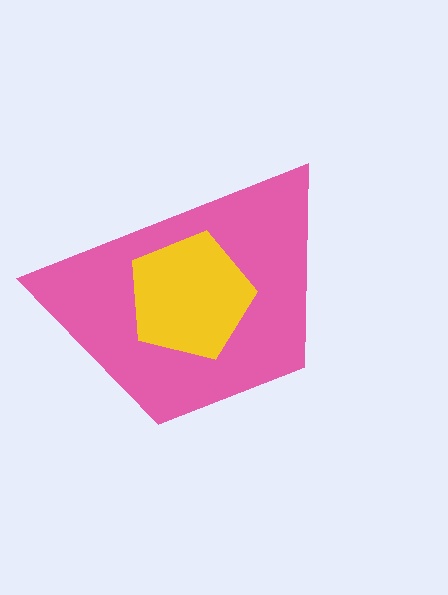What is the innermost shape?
The yellow pentagon.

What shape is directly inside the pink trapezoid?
The yellow pentagon.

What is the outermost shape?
The pink trapezoid.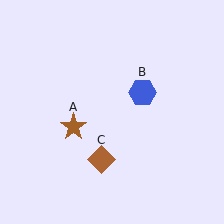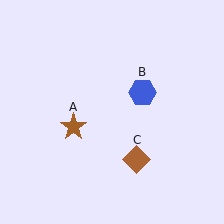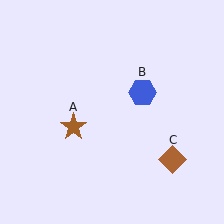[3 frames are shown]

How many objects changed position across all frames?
1 object changed position: brown diamond (object C).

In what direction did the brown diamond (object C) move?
The brown diamond (object C) moved right.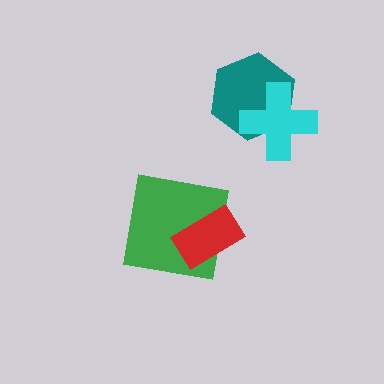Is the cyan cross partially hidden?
No, no other shape covers it.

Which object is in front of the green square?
The red rectangle is in front of the green square.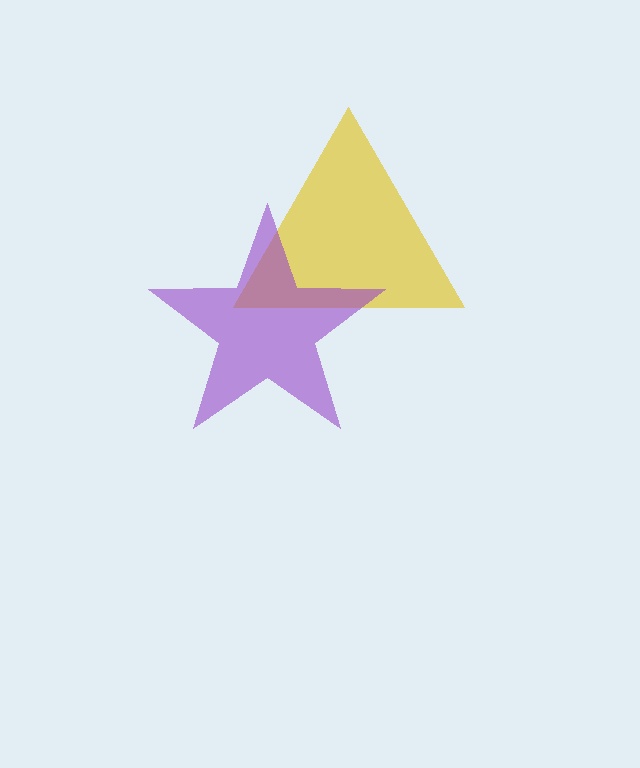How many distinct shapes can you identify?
There are 2 distinct shapes: a yellow triangle, a purple star.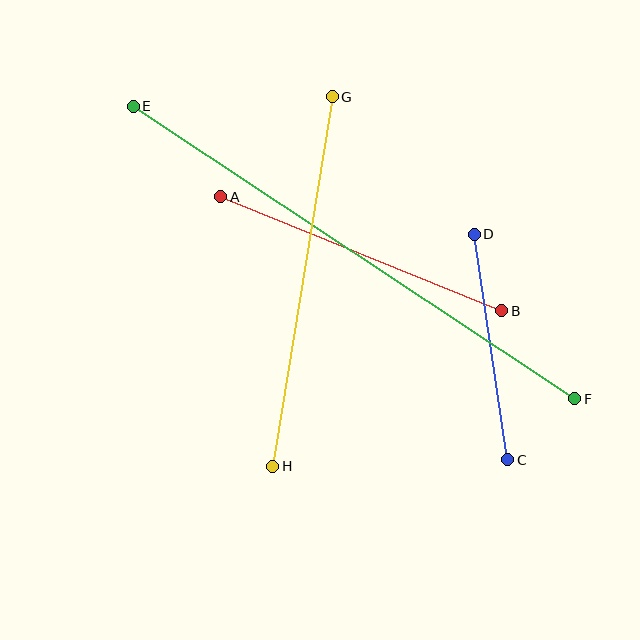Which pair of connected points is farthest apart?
Points E and F are farthest apart.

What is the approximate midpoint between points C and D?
The midpoint is at approximately (491, 347) pixels.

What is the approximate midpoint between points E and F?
The midpoint is at approximately (354, 253) pixels.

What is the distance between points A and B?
The distance is approximately 304 pixels.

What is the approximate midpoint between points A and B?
The midpoint is at approximately (361, 254) pixels.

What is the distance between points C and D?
The distance is approximately 228 pixels.